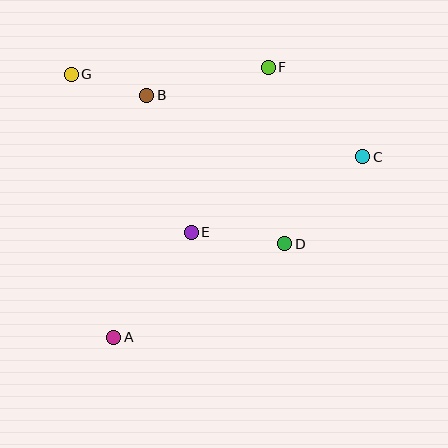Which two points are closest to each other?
Points B and G are closest to each other.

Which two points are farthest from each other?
Points A and F are farthest from each other.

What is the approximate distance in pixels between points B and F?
The distance between B and F is approximately 125 pixels.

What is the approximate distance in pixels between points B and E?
The distance between B and E is approximately 144 pixels.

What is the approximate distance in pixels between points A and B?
The distance between A and B is approximately 244 pixels.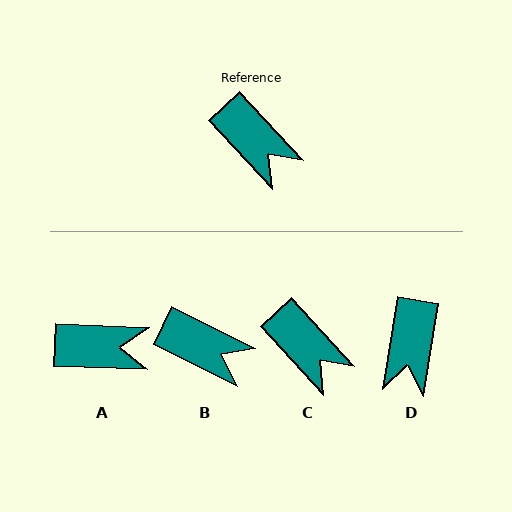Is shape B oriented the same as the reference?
No, it is off by about 21 degrees.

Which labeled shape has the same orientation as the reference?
C.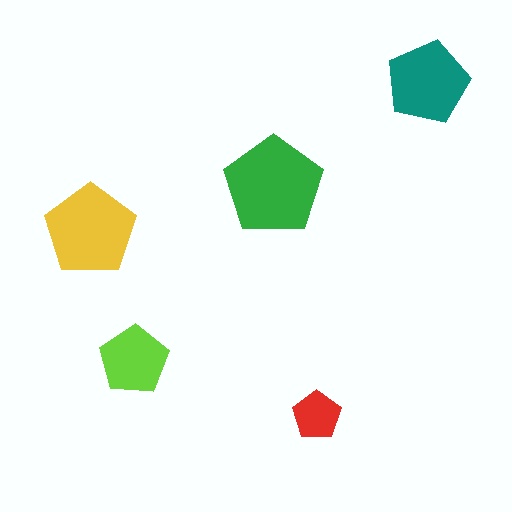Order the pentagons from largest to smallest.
the green one, the yellow one, the teal one, the lime one, the red one.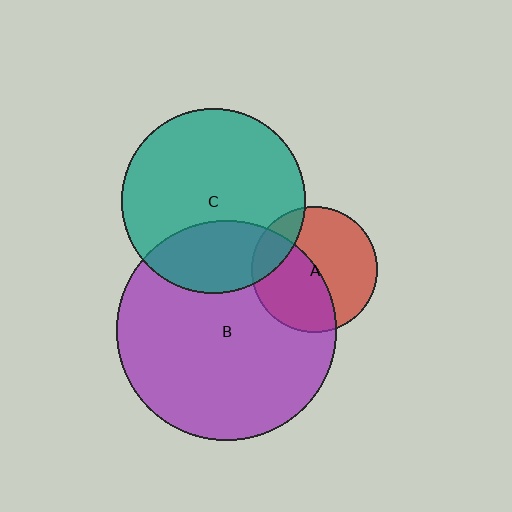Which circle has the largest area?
Circle B (purple).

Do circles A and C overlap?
Yes.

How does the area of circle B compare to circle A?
Approximately 3.1 times.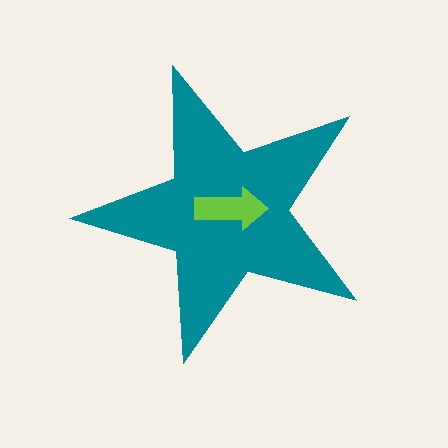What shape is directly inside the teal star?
The lime arrow.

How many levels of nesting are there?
2.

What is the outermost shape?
The teal star.